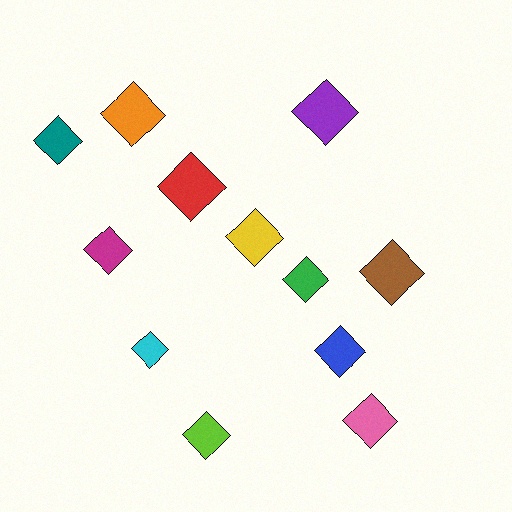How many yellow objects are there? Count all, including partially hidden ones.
There is 1 yellow object.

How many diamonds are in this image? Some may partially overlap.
There are 12 diamonds.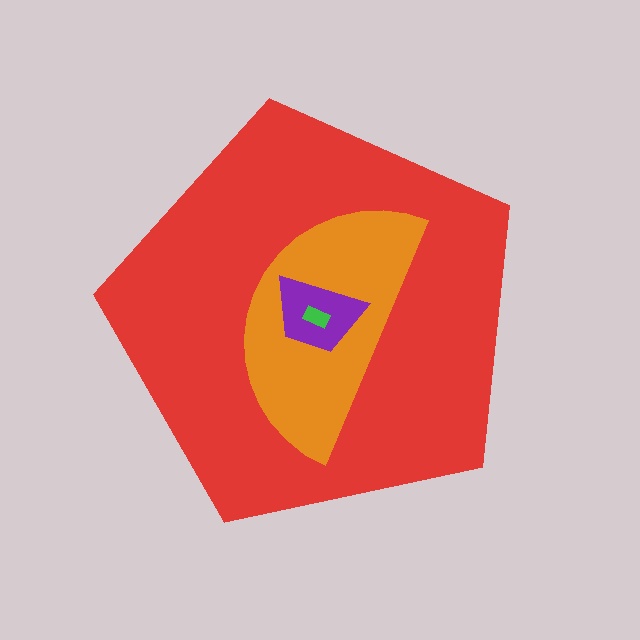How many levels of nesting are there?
4.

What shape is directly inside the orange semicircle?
The purple trapezoid.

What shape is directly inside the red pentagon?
The orange semicircle.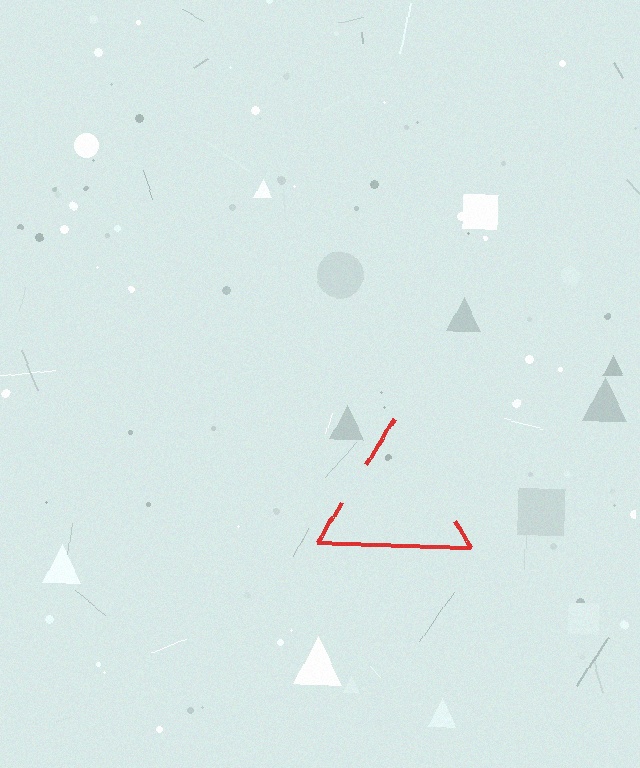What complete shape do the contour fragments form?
The contour fragments form a triangle.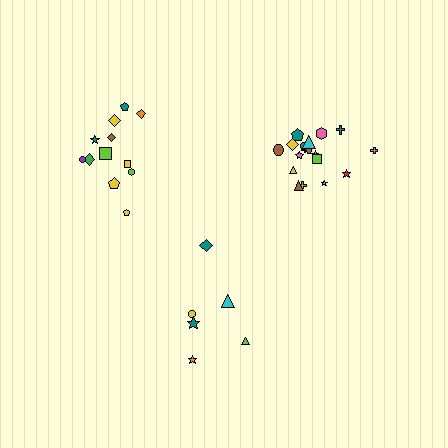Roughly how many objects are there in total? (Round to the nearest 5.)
Roughly 35 objects in total.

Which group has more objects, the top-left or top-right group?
The top-right group.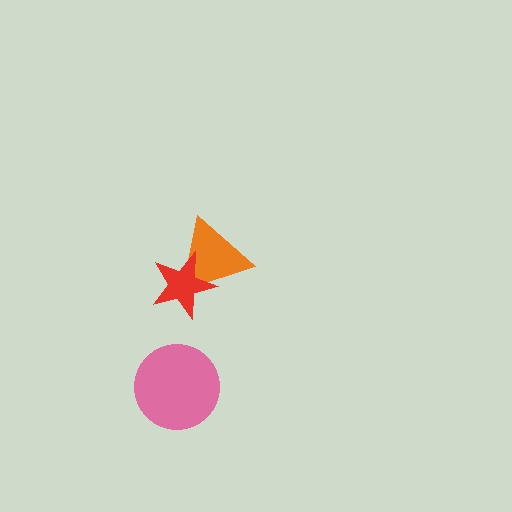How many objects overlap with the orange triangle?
1 object overlaps with the orange triangle.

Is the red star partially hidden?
No, no other shape covers it.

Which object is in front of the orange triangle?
The red star is in front of the orange triangle.